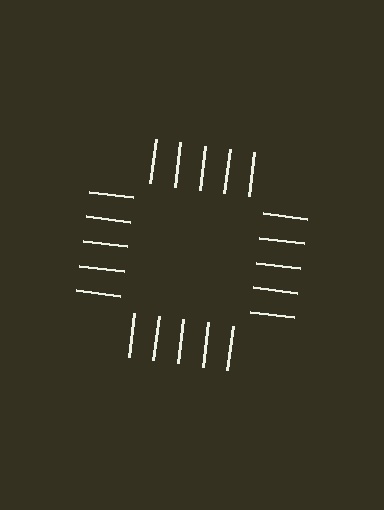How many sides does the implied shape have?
4 sides — the line-ends trace a square.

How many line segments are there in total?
20 — 5 along each of the 4 edges.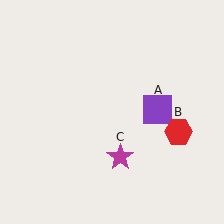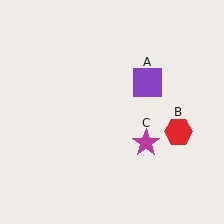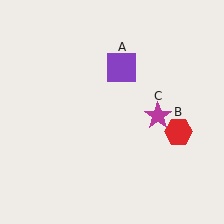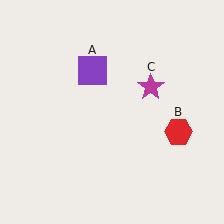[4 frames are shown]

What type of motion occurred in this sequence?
The purple square (object A), magenta star (object C) rotated counterclockwise around the center of the scene.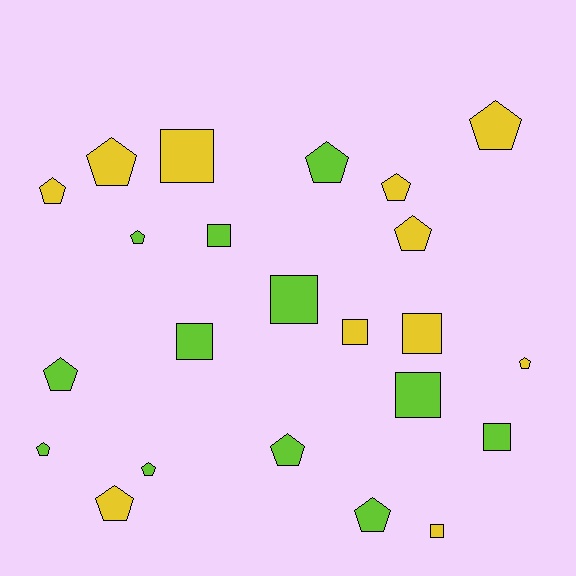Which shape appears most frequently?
Pentagon, with 14 objects.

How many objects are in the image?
There are 23 objects.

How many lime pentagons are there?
There are 7 lime pentagons.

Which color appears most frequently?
Lime, with 12 objects.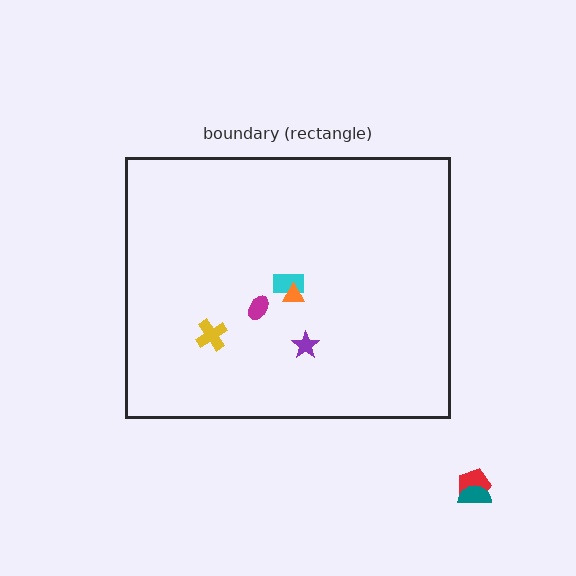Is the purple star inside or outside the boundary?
Inside.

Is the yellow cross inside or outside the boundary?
Inside.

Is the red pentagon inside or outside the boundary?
Outside.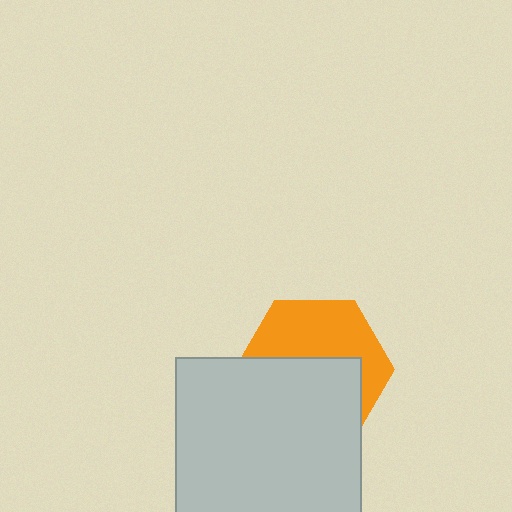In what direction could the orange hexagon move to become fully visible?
The orange hexagon could move up. That would shift it out from behind the light gray rectangle entirely.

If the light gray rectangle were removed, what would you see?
You would see the complete orange hexagon.